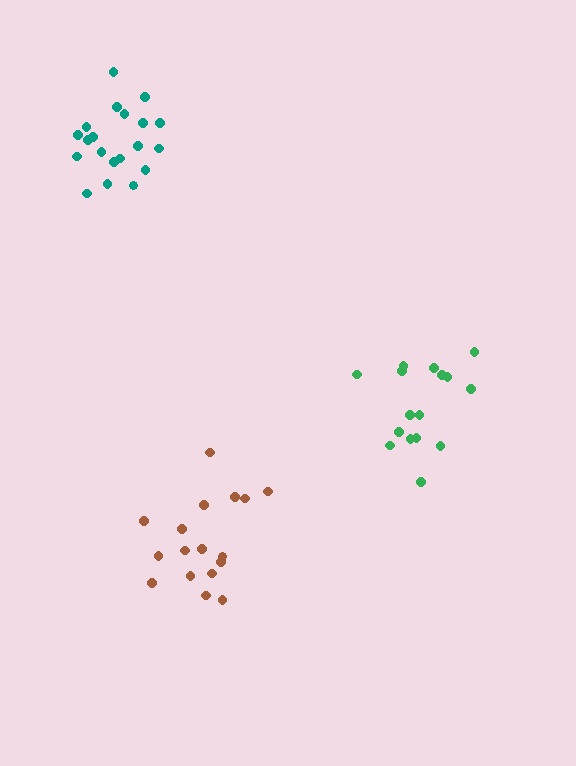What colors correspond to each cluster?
The clusters are colored: green, brown, teal.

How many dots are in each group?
Group 1: 16 dots, Group 2: 17 dots, Group 3: 20 dots (53 total).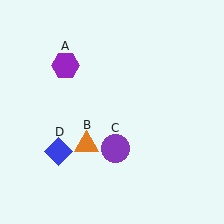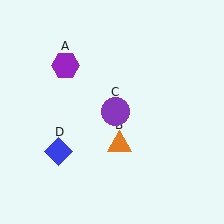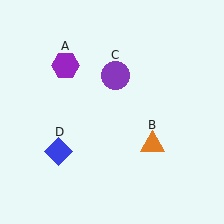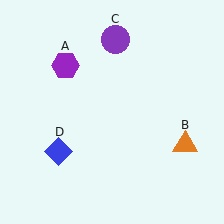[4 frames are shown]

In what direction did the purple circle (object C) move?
The purple circle (object C) moved up.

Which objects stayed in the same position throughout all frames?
Purple hexagon (object A) and blue diamond (object D) remained stationary.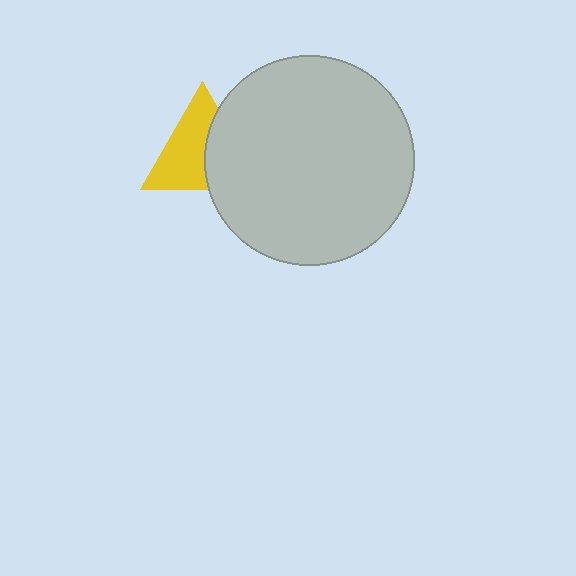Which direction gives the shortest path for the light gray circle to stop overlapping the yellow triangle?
Moving right gives the shortest separation.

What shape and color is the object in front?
The object in front is a light gray circle.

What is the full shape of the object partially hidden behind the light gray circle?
The partially hidden object is a yellow triangle.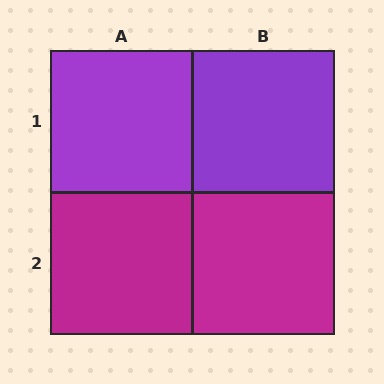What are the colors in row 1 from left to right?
Purple, purple.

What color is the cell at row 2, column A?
Magenta.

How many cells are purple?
2 cells are purple.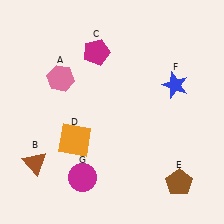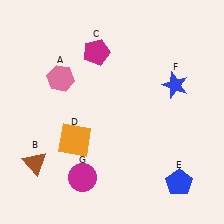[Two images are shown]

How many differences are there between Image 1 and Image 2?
There is 1 difference between the two images.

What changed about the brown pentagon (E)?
In Image 1, E is brown. In Image 2, it changed to blue.